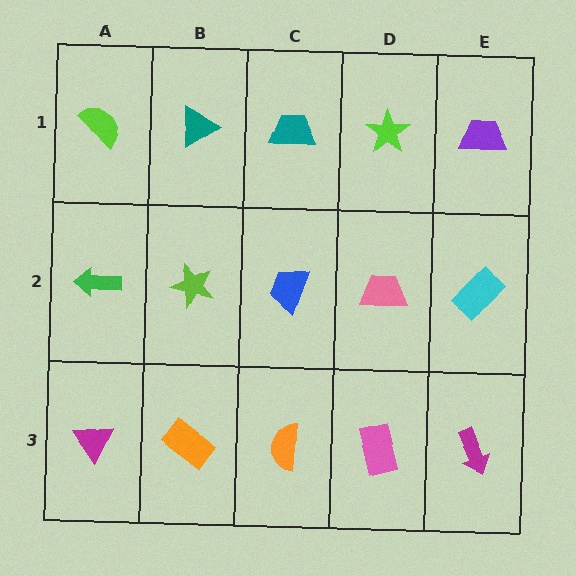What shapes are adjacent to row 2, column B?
A teal triangle (row 1, column B), an orange rectangle (row 3, column B), a green arrow (row 2, column A), a blue trapezoid (row 2, column C).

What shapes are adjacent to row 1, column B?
A lime star (row 2, column B), a lime semicircle (row 1, column A), a teal trapezoid (row 1, column C).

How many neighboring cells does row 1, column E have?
2.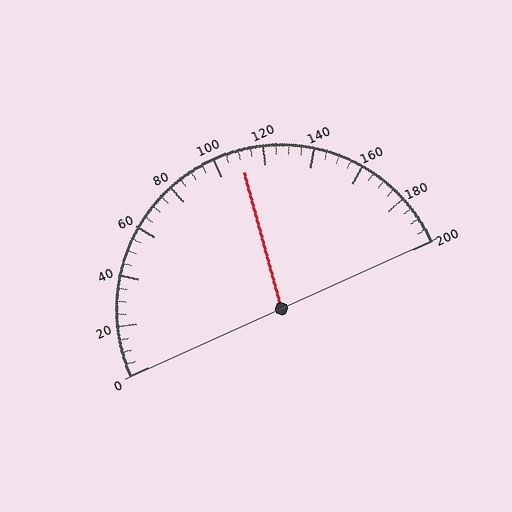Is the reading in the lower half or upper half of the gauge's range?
The reading is in the upper half of the range (0 to 200).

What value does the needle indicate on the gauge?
The needle indicates approximately 110.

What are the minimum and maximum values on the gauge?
The gauge ranges from 0 to 200.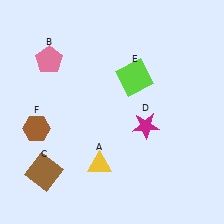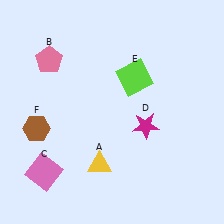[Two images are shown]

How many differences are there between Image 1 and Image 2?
There is 1 difference between the two images.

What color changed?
The square (C) changed from brown in Image 1 to pink in Image 2.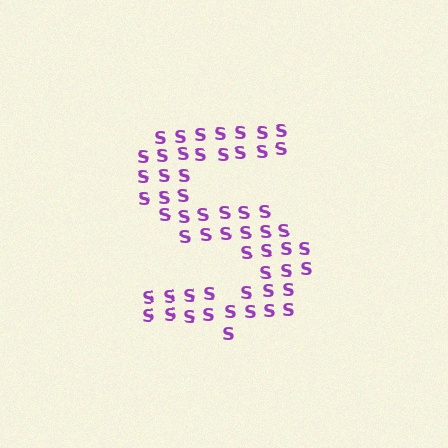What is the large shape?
The large shape is the letter S.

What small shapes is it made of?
It is made of small letter S's.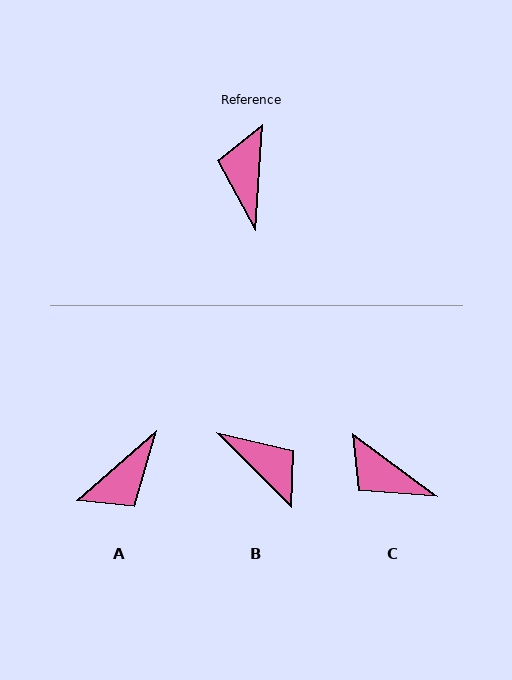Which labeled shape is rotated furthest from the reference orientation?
A, about 135 degrees away.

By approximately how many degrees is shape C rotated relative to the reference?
Approximately 57 degrees counter-clockwise.